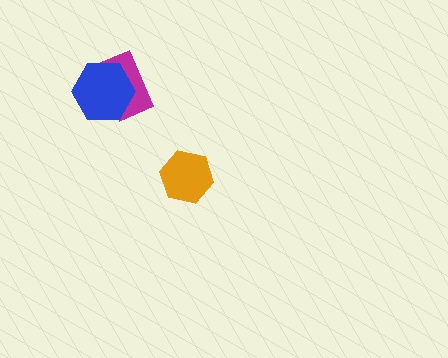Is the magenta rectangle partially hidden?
Yes, it is partially covered by another shape.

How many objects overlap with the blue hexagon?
1 object overlaps with the blue hexagon.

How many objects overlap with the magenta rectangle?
1 object overlaps with the magenta rectangle.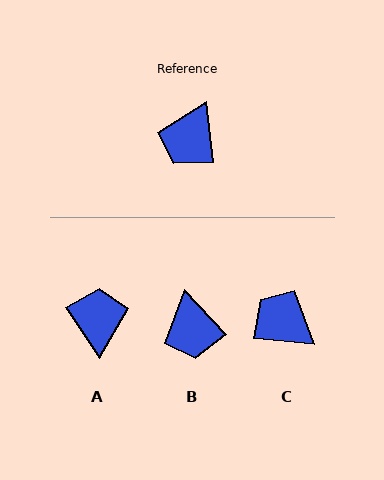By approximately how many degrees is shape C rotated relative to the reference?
Approximately 102 degrees clockwise.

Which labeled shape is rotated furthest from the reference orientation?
A, about 152 degrees away.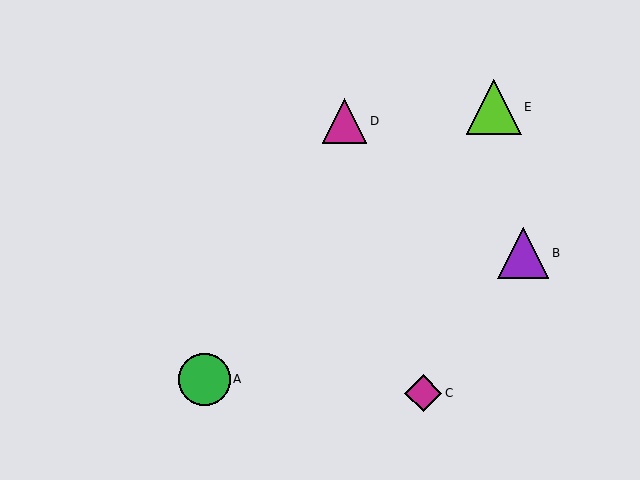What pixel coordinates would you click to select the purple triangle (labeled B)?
Click at (523, 253) to select the purple triangle B.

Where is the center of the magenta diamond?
The center of the magenta diamond is at (423, 393).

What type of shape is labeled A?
Shape A is a green circle.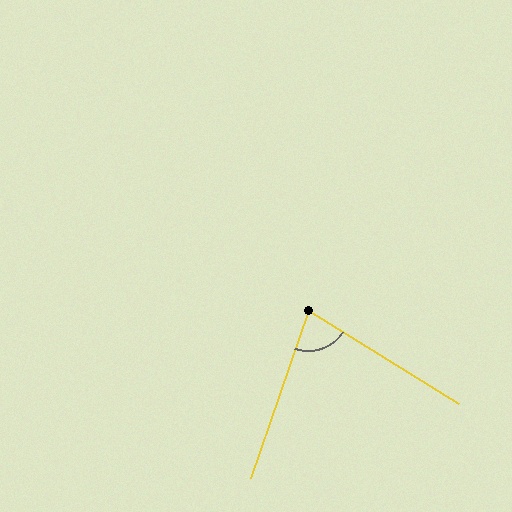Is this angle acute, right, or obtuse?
It is acute.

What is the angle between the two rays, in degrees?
Approximately 77 degrees.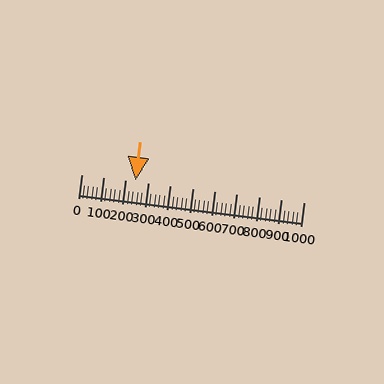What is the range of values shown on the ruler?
The ruler shows values from 0 to 1000.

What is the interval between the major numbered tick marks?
The major tick marks are spaced 100 units apart.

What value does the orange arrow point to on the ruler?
The orange arrow points to approximately 245.